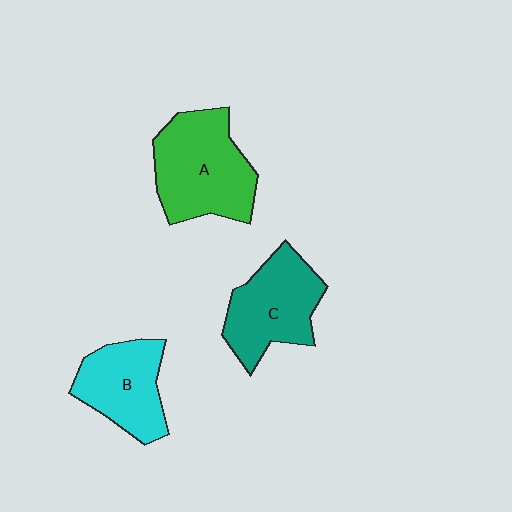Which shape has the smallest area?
Shape B (cyan).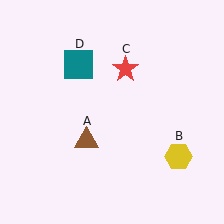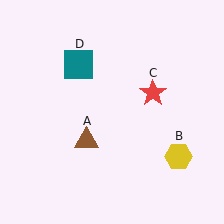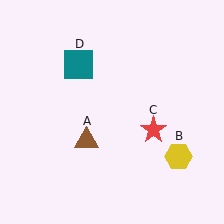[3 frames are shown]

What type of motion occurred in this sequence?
The red star (object C) rotated clockwise around the center of the scene.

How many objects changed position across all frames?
1 object changed position: red star (object C).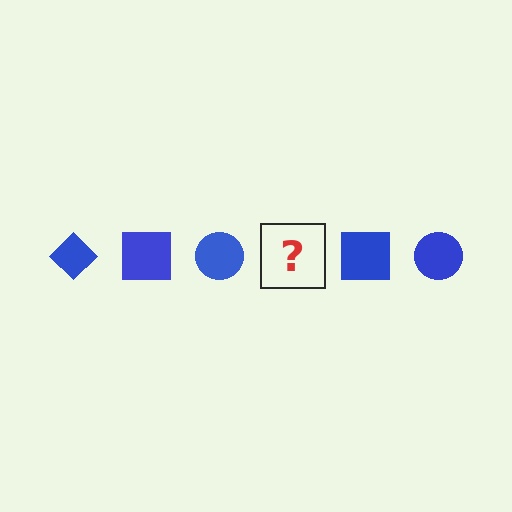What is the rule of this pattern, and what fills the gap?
The rule is that the pattern cycles through diamond, square, circle shapes in blue. The gap should be filled with a blue diamond.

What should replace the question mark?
The question mark should be replaced with a blue diamond.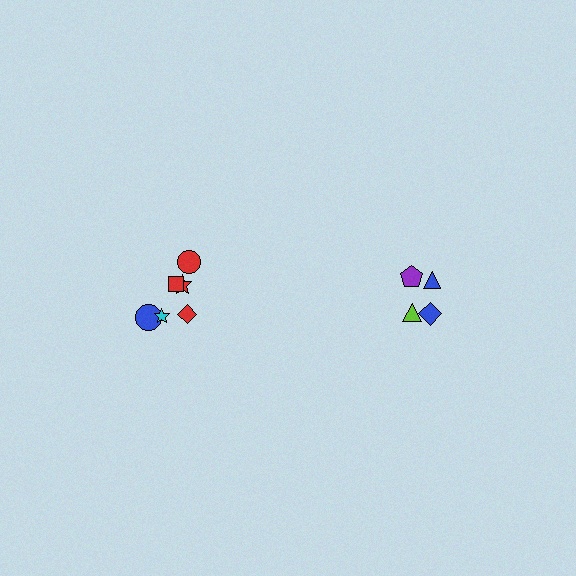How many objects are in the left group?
There are 6 objects.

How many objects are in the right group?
There are 4 objects.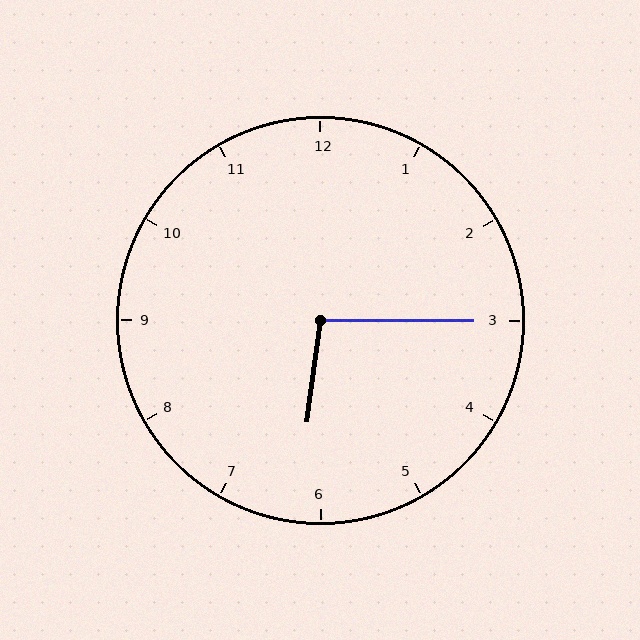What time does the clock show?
6:15.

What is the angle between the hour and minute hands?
Approximately 98 degrees.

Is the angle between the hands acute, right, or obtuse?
It is obtuse.